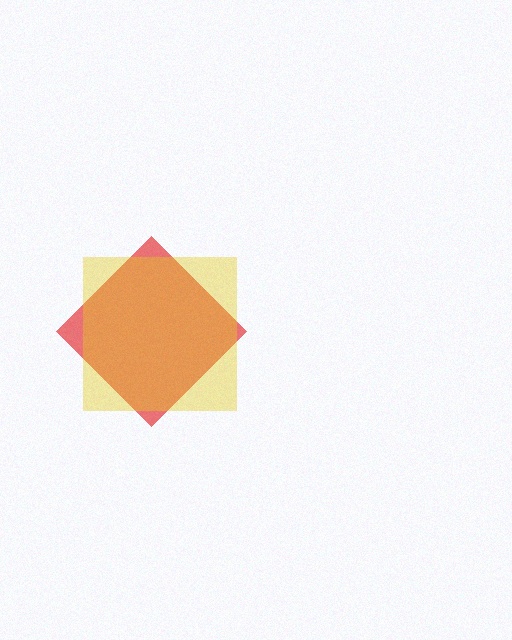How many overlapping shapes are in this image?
There are 2 overlapping shapes in the image.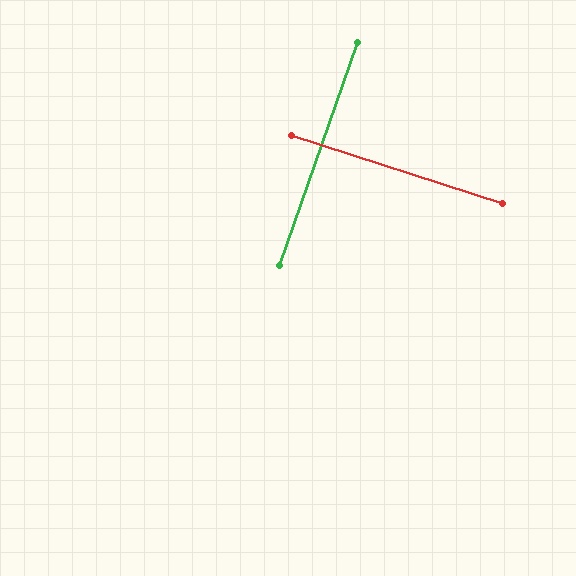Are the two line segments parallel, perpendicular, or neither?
Perpendicular — they meet at approximately 89°.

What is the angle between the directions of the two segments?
Approximately 89 degrees.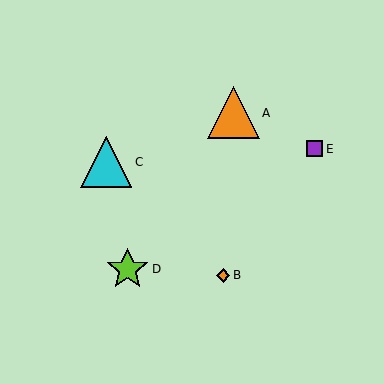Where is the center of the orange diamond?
The center of the orange diamond is at (223, 275).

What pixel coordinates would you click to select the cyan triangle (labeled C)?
Click at (106, 162) to select the cyan triangle C.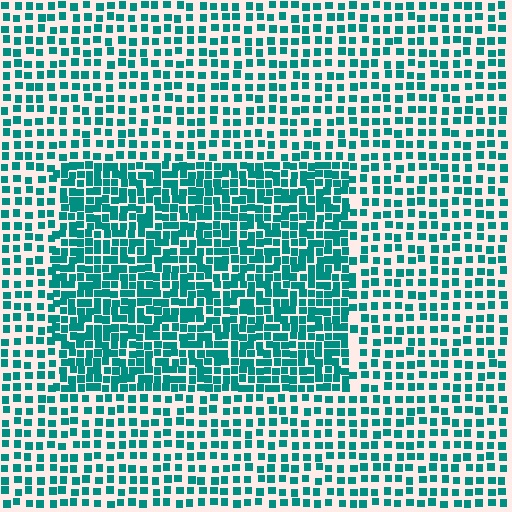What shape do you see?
I see a rectangle.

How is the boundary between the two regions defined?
The boundary is defined by a change in element density (approximately 1.8x ratio). All elements are the same color, size, and shape.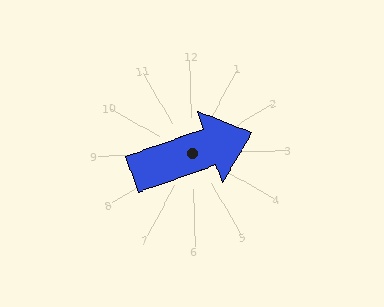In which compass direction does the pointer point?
East.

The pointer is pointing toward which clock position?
Roughly 2 o'clock.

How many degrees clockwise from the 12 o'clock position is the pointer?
Approximately 72 degrees.